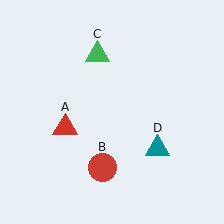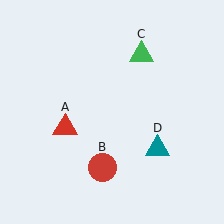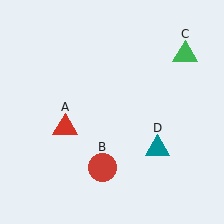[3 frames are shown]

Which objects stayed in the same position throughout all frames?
Red triangle (object A) and red circle (object B) and teal triangle (object D) remained stationary.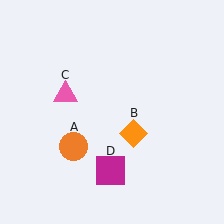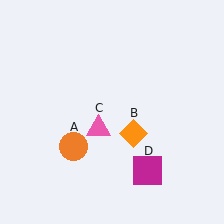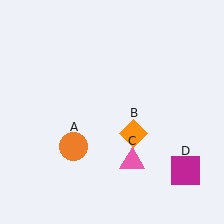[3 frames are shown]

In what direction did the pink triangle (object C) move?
The pink triangle (object C) moved down and to the right.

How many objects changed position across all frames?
2 objects changed position: pink triangle (object C), magenta square (object D).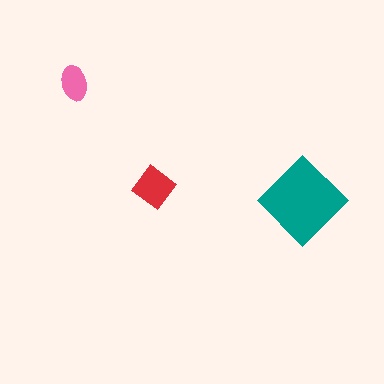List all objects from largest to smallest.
The teal diamond, the red diamond, the pink ellipse.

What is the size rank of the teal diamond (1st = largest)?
1st.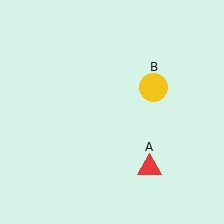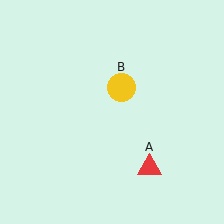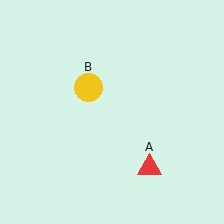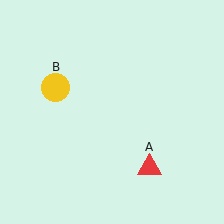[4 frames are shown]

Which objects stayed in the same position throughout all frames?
Red triangle (object A) remained stationary.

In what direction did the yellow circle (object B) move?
The yellow circle (object B) moved left.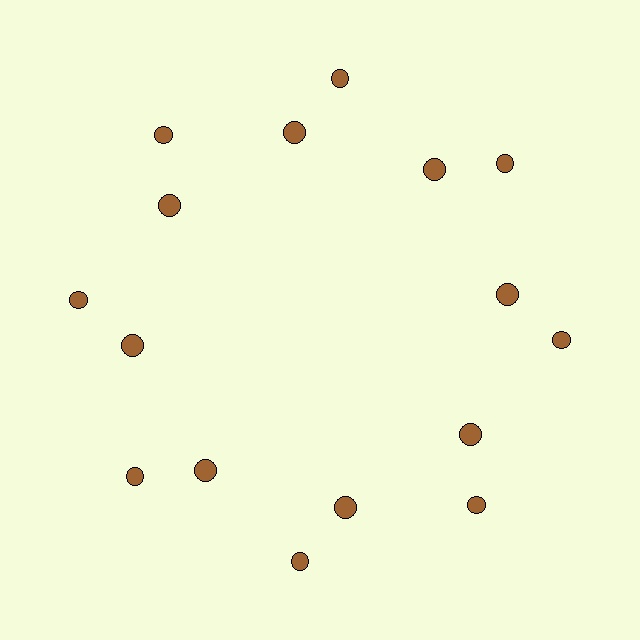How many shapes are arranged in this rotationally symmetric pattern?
There are 16 shapes, arranged in 8 groups of 2.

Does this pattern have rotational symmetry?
Yes, this pattern has 8-fold rotational symmetry. It looks the same after rotating 45 degrees around the center.